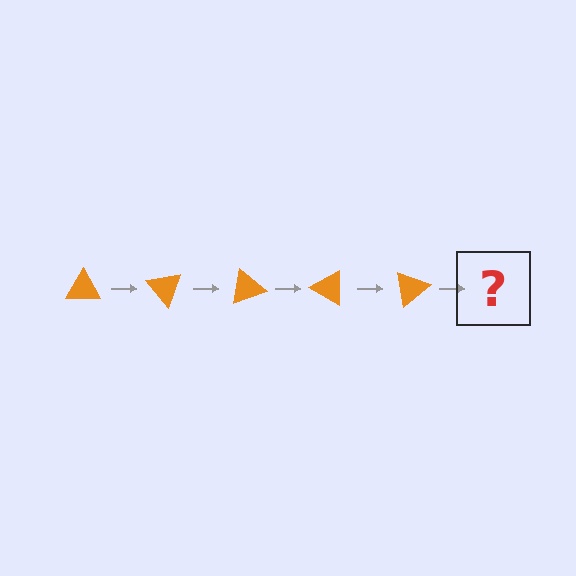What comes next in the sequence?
The next element should be an orange triangle rotated 250 degrees.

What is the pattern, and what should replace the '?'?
The pattern is that the triangle rotates 50 degrees each step. The '?' should be an orange triangle rotated 250 degrees.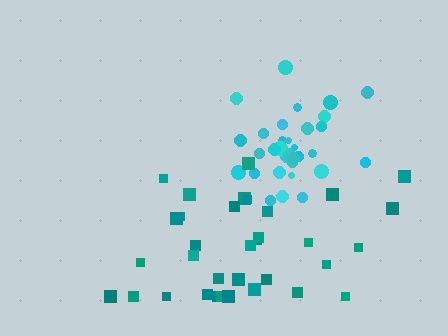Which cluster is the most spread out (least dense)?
Teal.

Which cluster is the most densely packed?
Cyan.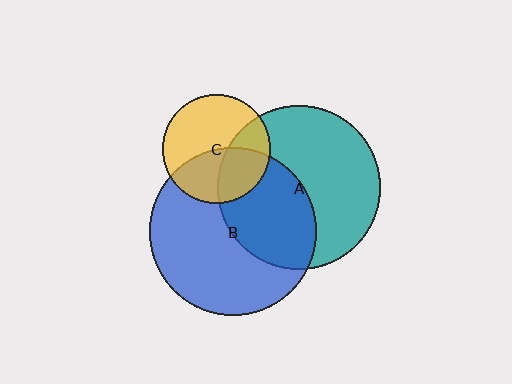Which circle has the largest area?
Circle B (blue).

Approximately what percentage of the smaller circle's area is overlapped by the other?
Approximately 30%.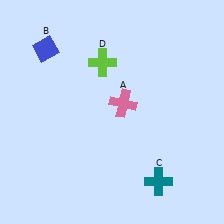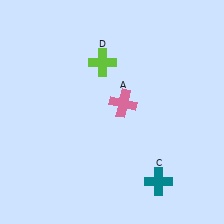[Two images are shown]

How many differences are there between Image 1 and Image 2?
There is 1 difference between the two images.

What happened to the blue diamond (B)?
The blue diamond (B) was removed in Image 2. It was in the top-left area of Image 1.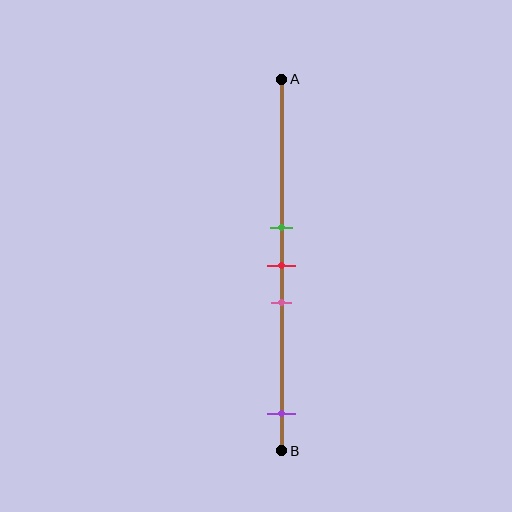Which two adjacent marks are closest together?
The green and red marks are the closest adjacent pair.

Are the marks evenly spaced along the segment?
No, the marks are not evenly spaced.